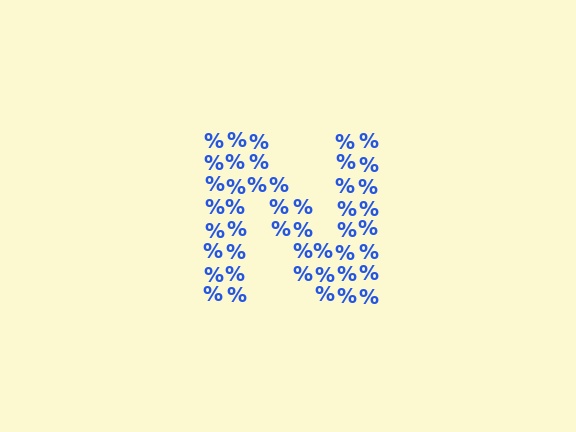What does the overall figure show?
The overall figure shows the letter N.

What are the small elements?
The small elements are percent signs.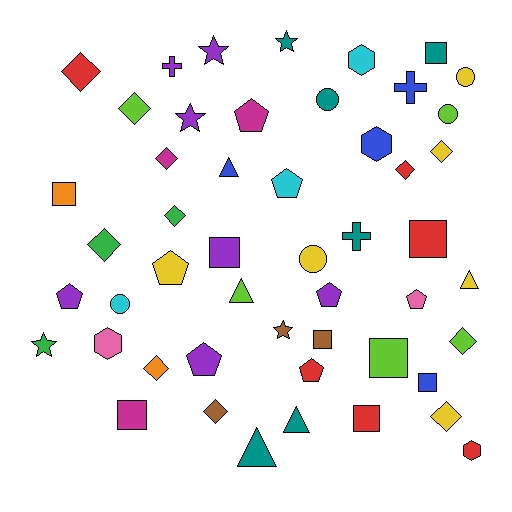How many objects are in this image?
There are 50 objects.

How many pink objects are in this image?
There are 2 pink objects.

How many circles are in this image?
There are 5 circles.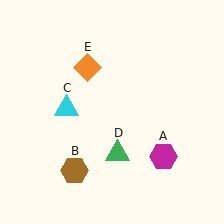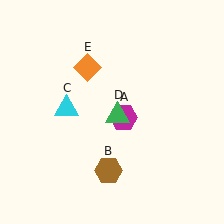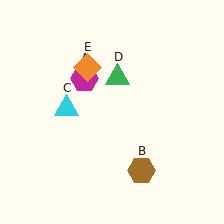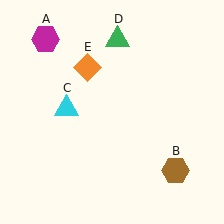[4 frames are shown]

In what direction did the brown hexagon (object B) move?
The brown hexagon (object B) moved right.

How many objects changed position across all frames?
3 objects changed position: magenta hexagon (object A), brown hexagon (object B), green triangle (object D).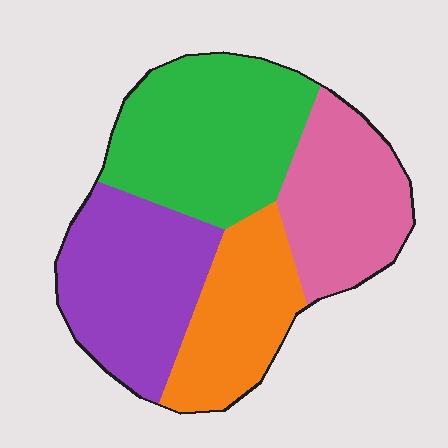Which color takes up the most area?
Green, at roughly 30%.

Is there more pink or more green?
Green.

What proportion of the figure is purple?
Purple covers 27% of the figure.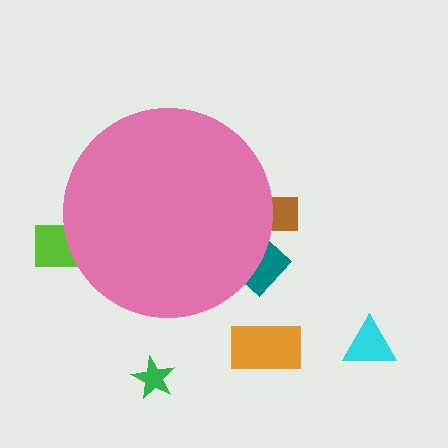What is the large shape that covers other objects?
A pink circle.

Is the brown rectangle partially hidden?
Yes, the brown rectangle is partially hidden behind the pink circle.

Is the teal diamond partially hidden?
Yes, the teal diamond is partially hidden behind the pink circle.